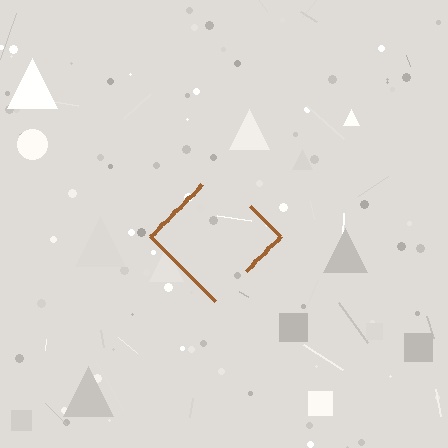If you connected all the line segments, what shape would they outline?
They would outline a diamond.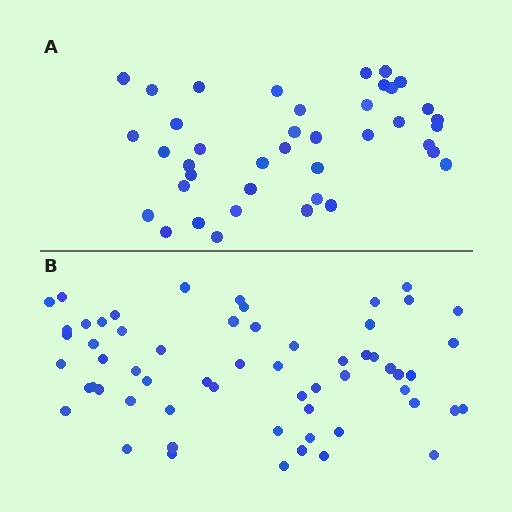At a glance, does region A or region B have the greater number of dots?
Region B (the bottom region) has more dots.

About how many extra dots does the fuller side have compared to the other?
Region B has approximately 20 more dots than region A.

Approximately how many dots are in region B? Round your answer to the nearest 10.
About 60 dots.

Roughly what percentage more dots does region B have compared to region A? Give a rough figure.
About 50% more.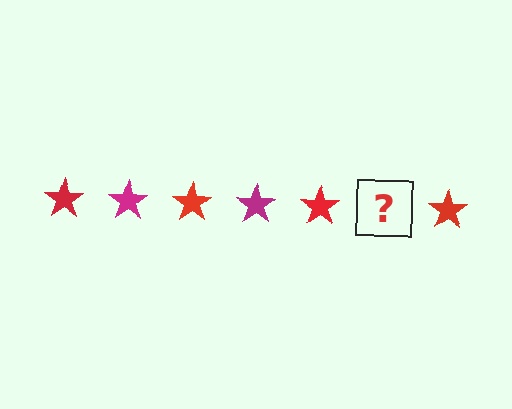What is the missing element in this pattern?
The missing element is a magenta star.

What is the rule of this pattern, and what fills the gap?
The rule is that the pattern cycles through red, magenta stars. The gap should be filled with a magenta star.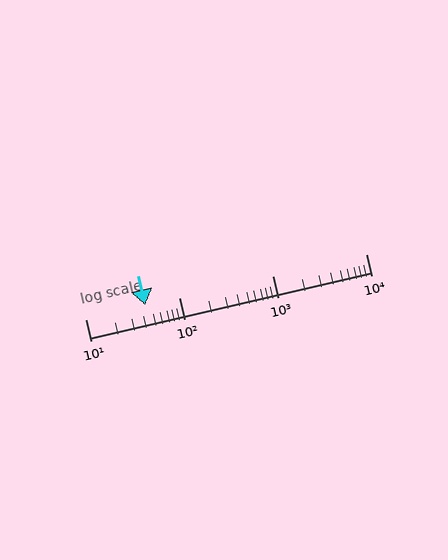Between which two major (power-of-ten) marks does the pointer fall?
The pointer is between 10 and 100.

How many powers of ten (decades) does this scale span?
The scale spans 3 decades, from 10 to 10000.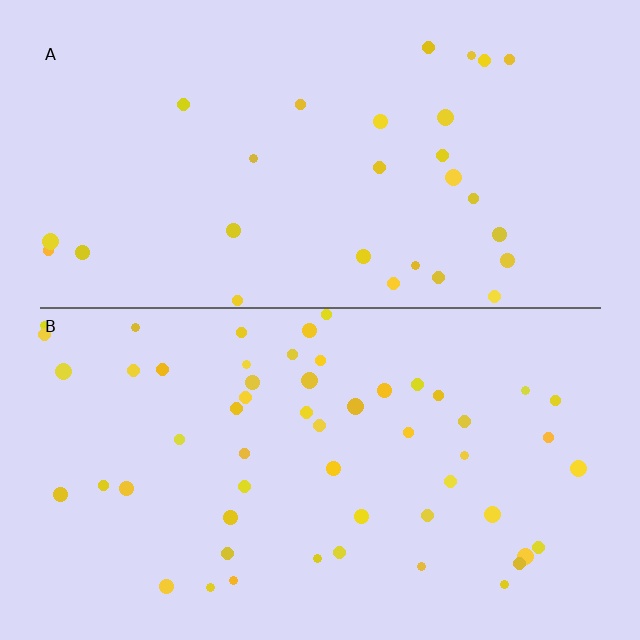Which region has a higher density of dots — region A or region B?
B (the bottom).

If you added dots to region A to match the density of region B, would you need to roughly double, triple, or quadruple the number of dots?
Approximately double.